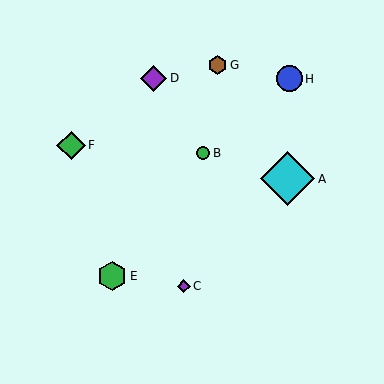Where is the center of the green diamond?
The center of the green diamond is at (71, 145).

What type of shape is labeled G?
Shape G is a brown hexagon.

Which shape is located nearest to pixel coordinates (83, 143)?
The green diamond (labeled F) at (71, 145) is nearest to that location.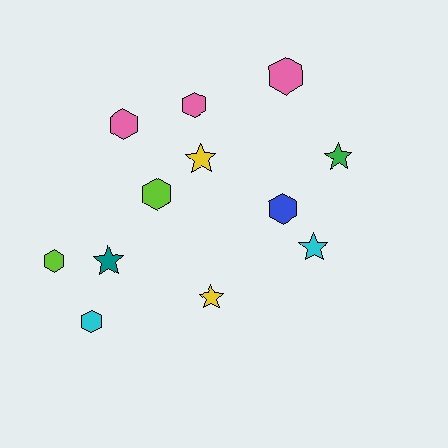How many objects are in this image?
There are 12 objects.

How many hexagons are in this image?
There are 7 hexagons.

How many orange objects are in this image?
There are no orange objects.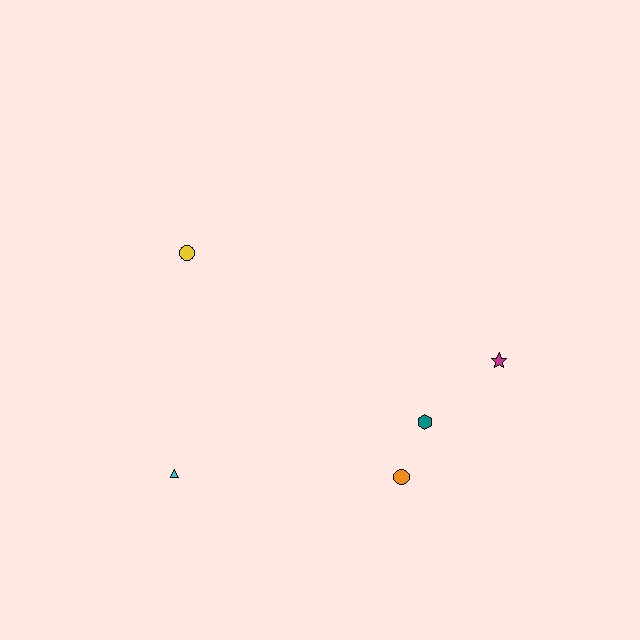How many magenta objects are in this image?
There is 1 magenta object.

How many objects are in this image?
There are 5 objects.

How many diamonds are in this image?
There are no diamonds.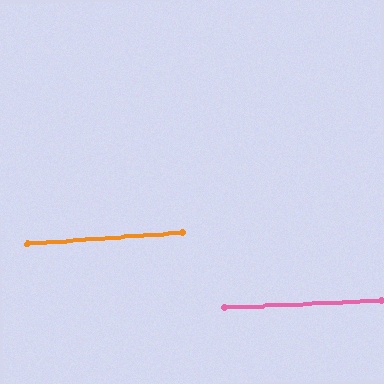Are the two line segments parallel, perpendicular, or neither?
Parallel — their directions differ by only 1.9°.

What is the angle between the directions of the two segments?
Approximately 2 degrees.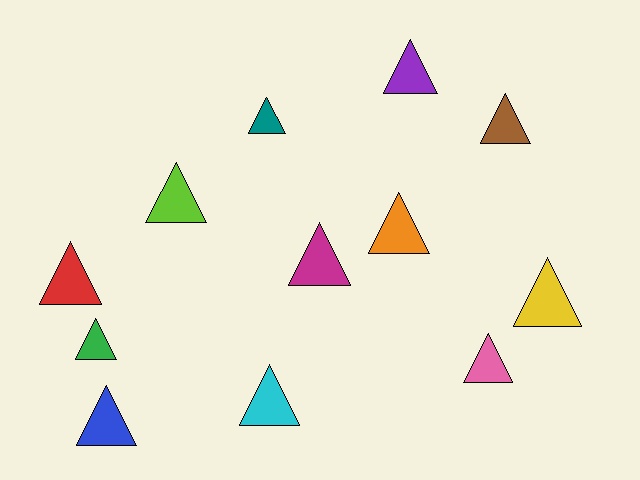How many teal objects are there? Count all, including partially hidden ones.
There is 1 teal object.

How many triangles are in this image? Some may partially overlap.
There are 12 triangles.